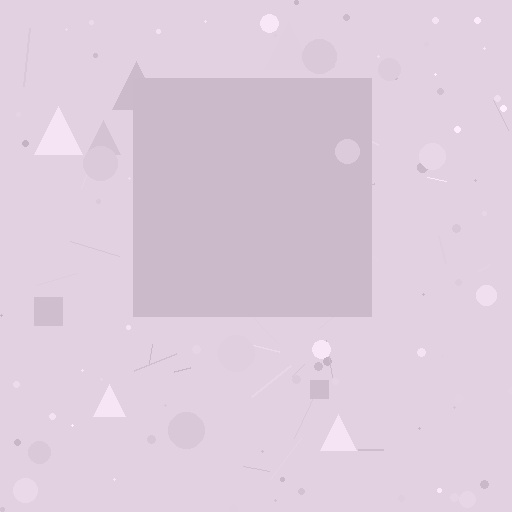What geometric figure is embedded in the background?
A square is embedded in the background.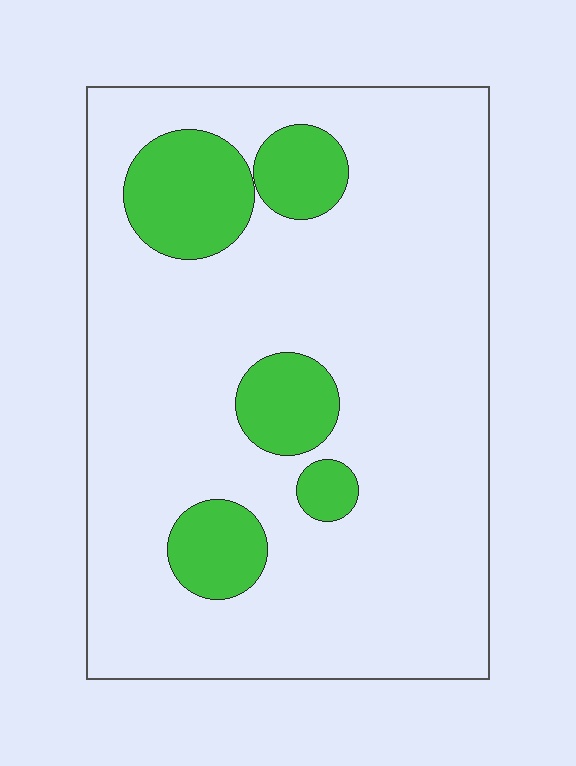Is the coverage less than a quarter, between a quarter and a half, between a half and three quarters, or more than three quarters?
Less than a quarter.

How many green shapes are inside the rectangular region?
5.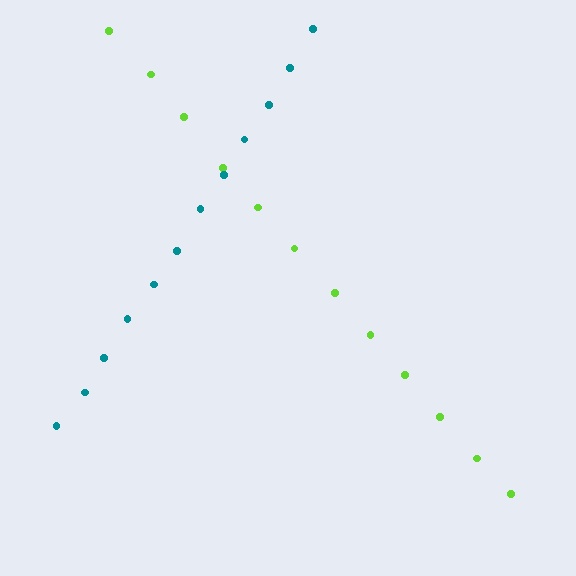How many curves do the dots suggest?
There are 2 distinct paths.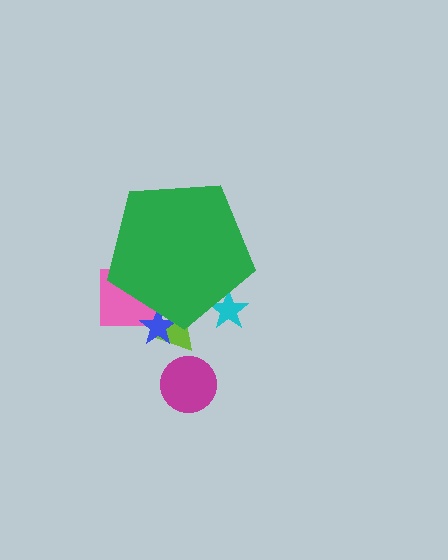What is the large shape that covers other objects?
A green pentagon.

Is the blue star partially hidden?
Yes, the blue star is partially hidden behind the green pentagon.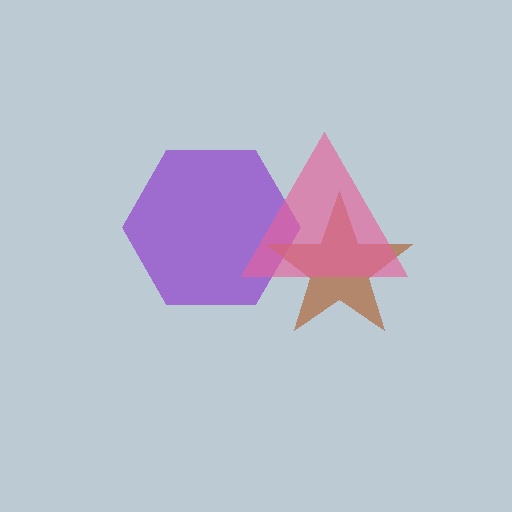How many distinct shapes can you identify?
There are 3 distinct shapes: a purple hexagon, a brown star, a pink triangle.